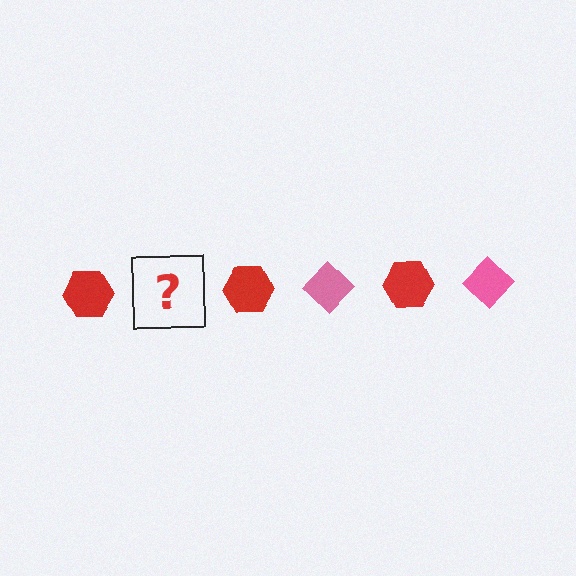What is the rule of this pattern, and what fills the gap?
The rule is that the pattern alternates between red hexagon and pink diamond. The gap should be filled with a pink diamond.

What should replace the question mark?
The question mark should be replaced with a pink diamond.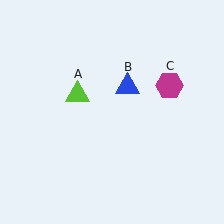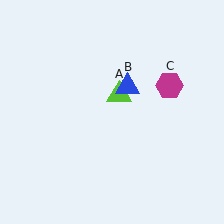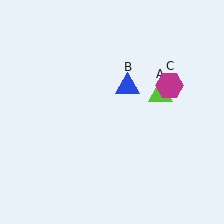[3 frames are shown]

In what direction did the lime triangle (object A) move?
The lime triangle (object A) moved right.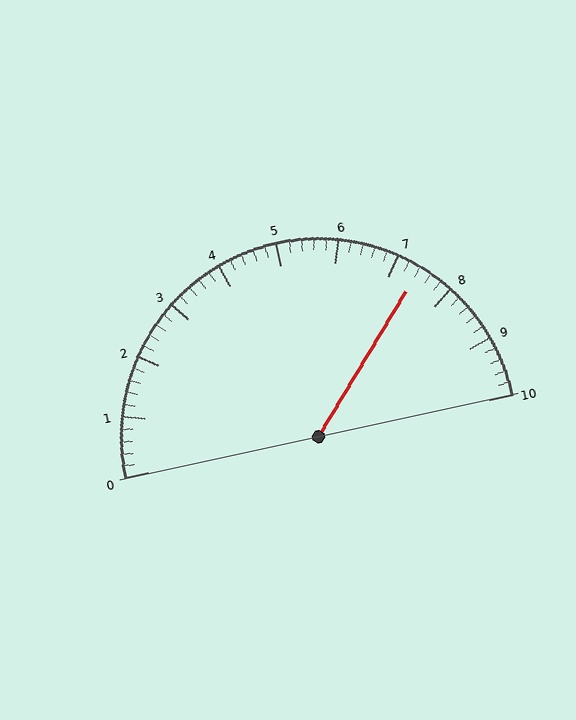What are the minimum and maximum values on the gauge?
The gauge ranges from 0 to 10.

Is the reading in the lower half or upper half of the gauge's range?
The reading is in the upper half of the range (0 to 10).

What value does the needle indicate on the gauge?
The needle indicates approximately 7.4.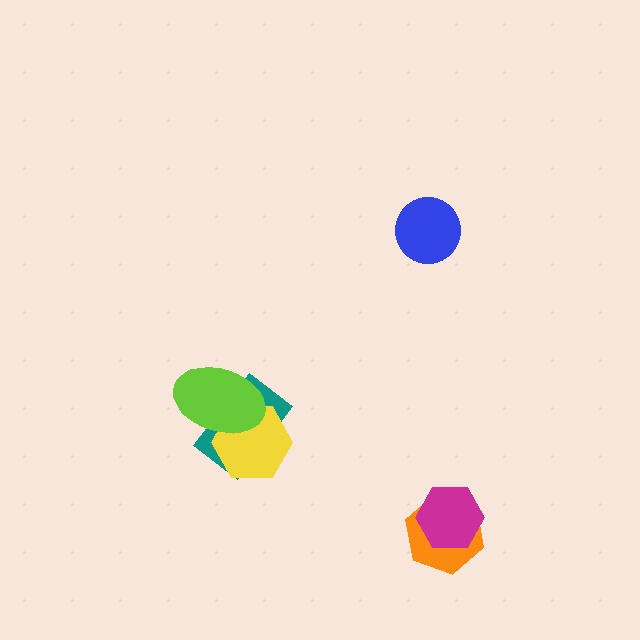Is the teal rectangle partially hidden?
Yes, it is partially covered by another shape.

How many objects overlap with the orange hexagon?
1 object overlaps with the orange hexagon.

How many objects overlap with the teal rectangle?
2 objects overlap with the teal rectangle.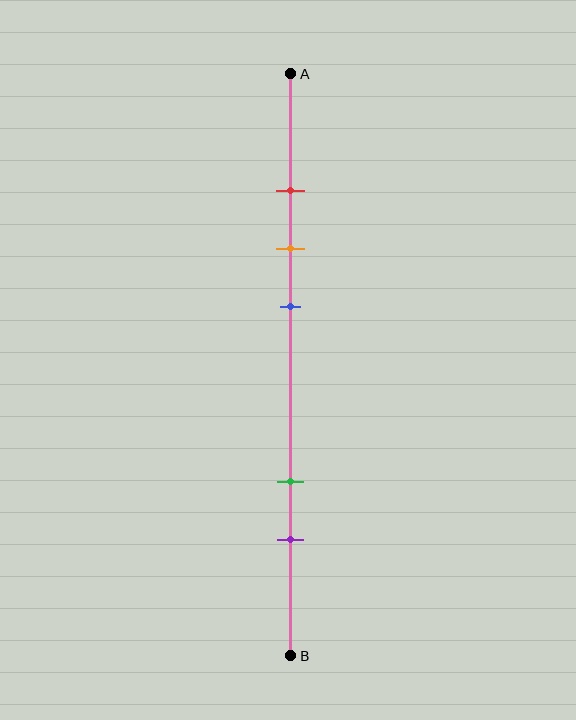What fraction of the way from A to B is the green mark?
The green mark is approximately 70% (0.7) of the way from A to B.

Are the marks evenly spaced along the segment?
No, the marks are not evenly spaced.